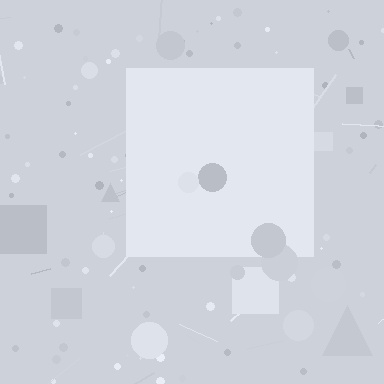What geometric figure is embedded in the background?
A square is embedded in the background.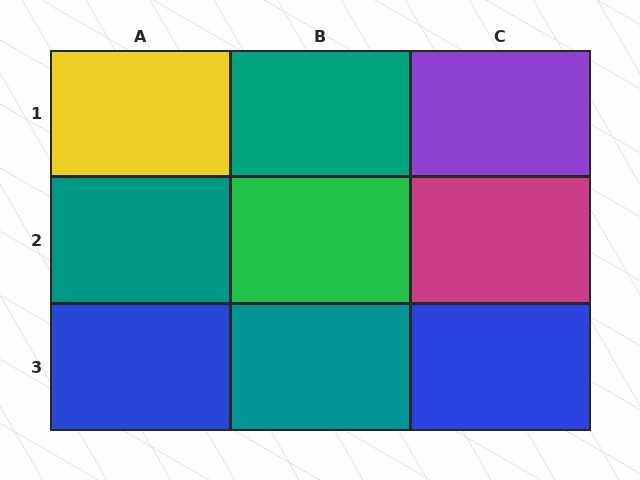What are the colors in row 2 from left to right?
Teal, green, magenta.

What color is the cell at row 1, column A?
Yellow.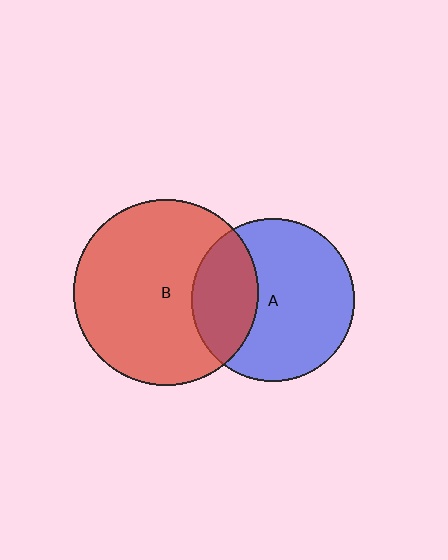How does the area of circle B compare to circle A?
Approximately 1.3 times.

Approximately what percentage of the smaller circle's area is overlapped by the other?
Approximately 30%.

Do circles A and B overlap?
Yes.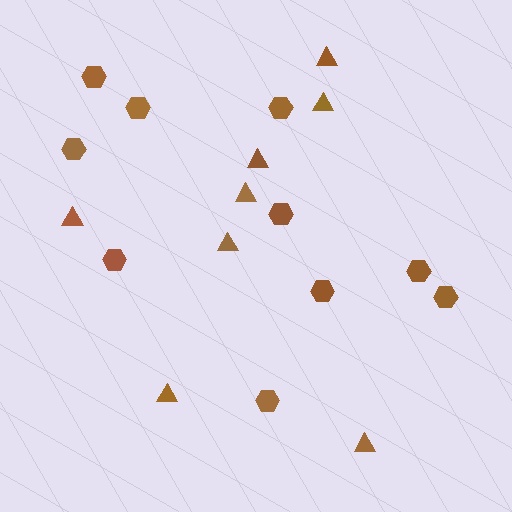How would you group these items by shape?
There are 2 groups: one group of hexagons (10) and one group of triangles (8).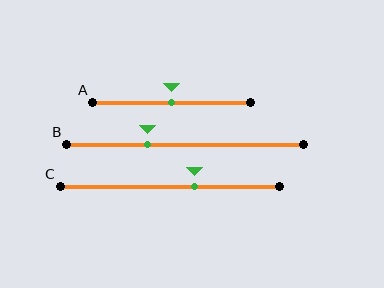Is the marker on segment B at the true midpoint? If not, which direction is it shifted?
No, the marker on segment B is shifted to the left by about 16% of the segment length.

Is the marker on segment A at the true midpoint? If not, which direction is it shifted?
Yes, the marker on segment A is at the true midpoint.